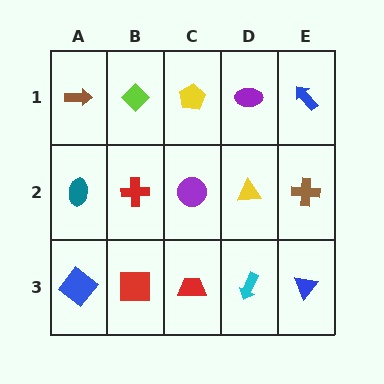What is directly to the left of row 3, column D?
A red trapezoid.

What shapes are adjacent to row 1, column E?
A brown cross (row 2, column E), a purple ellipse (row 1, column D).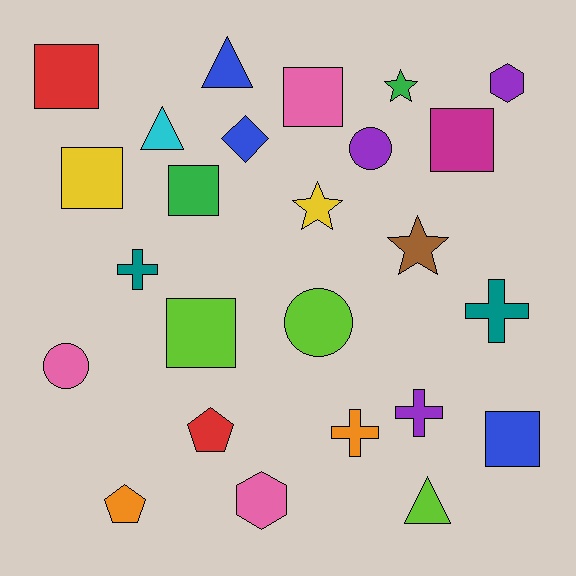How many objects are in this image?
There are 25 objects.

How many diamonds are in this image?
There is 1 diamond.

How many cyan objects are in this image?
There is 1 cyan object.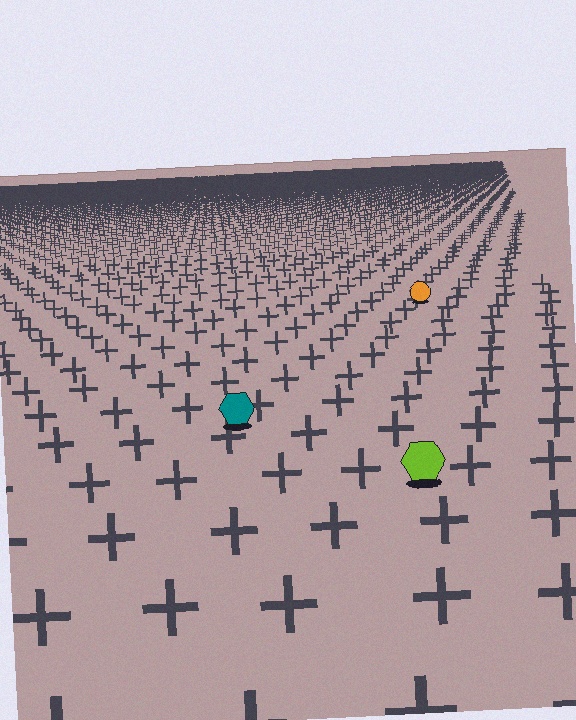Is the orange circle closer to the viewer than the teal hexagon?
No. The teal hexagon is closer — you can tell from the texture gradient: the ground texture is coarser near it.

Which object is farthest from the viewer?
The orange circle is farthest from the viewer. It appears smaller and the ground texture around it is denser.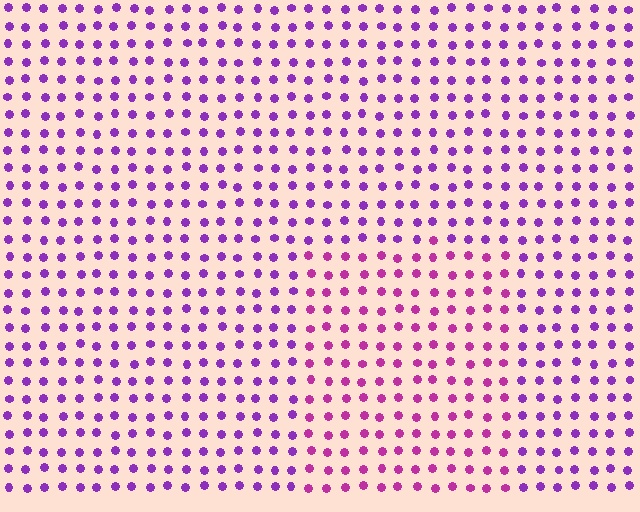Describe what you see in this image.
The image is filled with small purple elements in a uniform arrangement. A rectangle-shaped region is visible where the elements are tinted to a slightly different hue, forming a subtle color boundary.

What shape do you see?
I see a rectangle.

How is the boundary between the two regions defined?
The boundary is defined purely by a slight shift in hue (about 32 degrees). Spacing, size, and orientation are identical on both sides.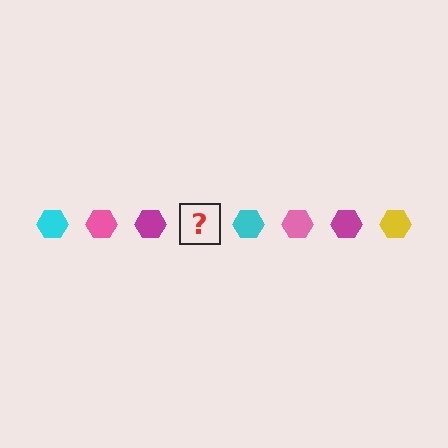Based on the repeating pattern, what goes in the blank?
The blank should be a yellow hexagon.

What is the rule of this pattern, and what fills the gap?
The rule is that the pattern cycles through cyan, pink, magenta, yellow hexagons. The gap should be filled with a yellow hexagon.